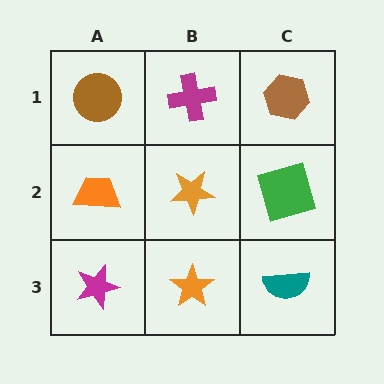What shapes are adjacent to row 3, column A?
An orange trapezoid (row 2, column A), an orange star (row 3, column B).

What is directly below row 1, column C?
A green square.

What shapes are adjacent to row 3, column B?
An orange star (row 2, column B), a magenta star (row 3, column A), a teal semicircle (row 3, column C).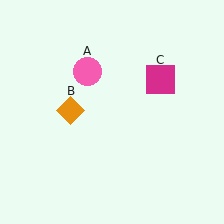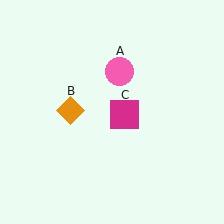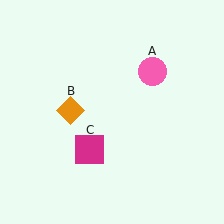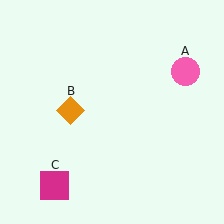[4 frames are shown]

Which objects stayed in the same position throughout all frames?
Orange diamond (object B) remained stationary.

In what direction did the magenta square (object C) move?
The magenta square (object C) moved down and to the left.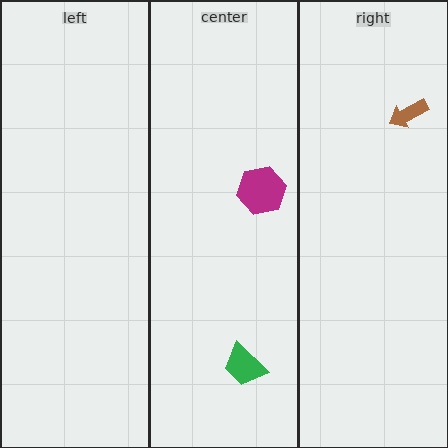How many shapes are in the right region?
1.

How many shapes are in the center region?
2.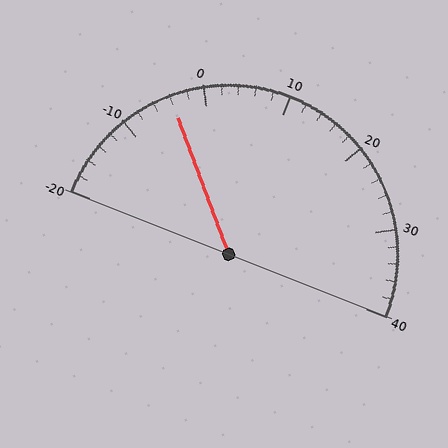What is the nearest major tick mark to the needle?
The nearest major tick mark is 0.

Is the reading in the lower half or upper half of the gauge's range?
The reading is in the lower half of the range (-20 to 40).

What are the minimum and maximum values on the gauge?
The gauge ranges from -20 to 40.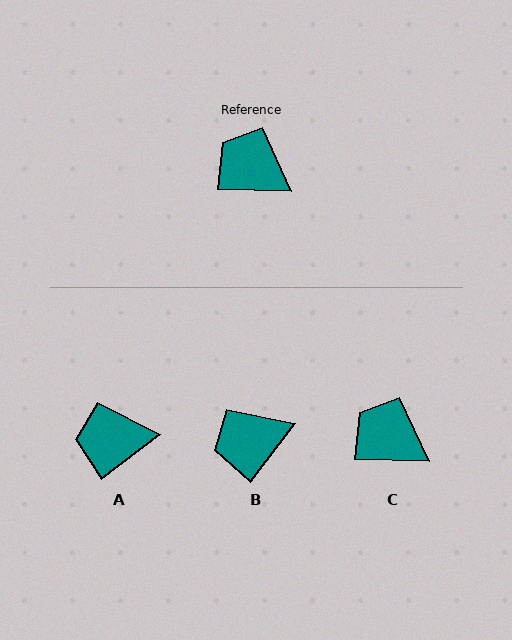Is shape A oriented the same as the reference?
No, it is off by about 39 degrees.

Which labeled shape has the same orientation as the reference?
C.